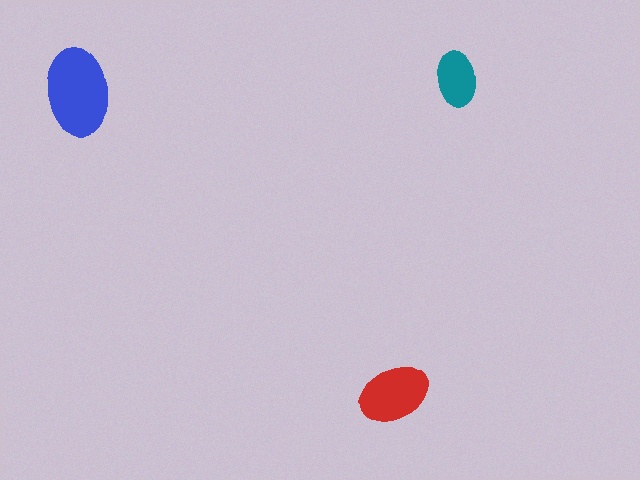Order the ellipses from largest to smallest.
the blue one, the red one, the teal one.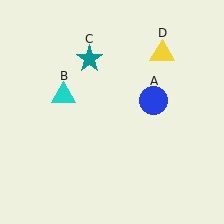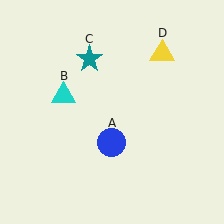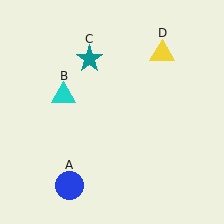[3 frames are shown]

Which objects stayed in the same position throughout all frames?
Cyan triangle (object B) and teal star (object C) and yellow triangle (object D) remained stationary.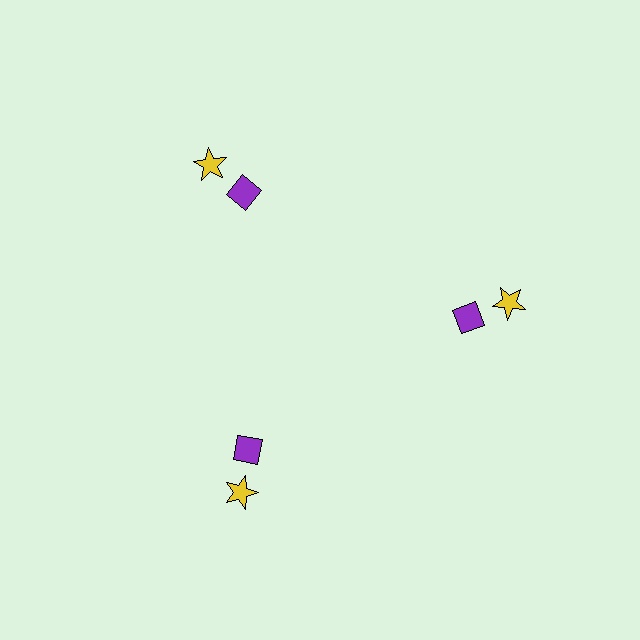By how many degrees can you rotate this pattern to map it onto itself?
The pattern maps onto itself every 120 degrees of rotation.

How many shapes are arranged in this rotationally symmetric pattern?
There are 6 shapes, arranged in 3 groups of 2.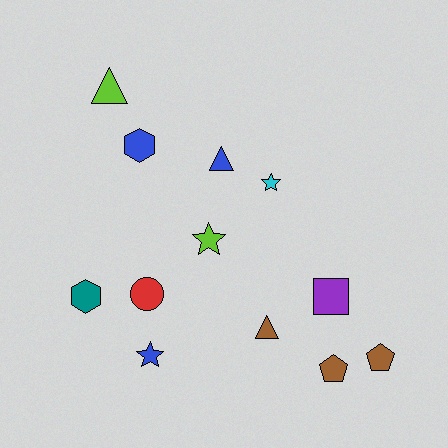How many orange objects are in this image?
There are no orange objects.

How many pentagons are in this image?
There are 2 pentagons.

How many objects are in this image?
There are 12 objects.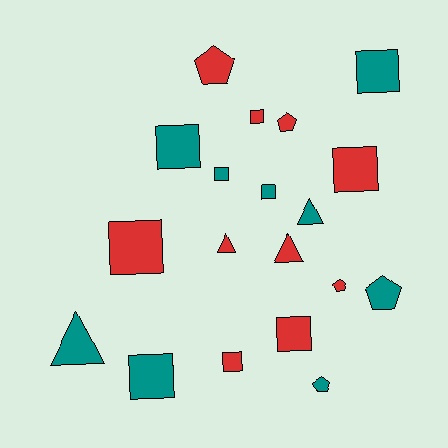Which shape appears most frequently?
Square, with 10 objects.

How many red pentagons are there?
There are 3 red pentagons.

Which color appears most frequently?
Red, with 10 objects.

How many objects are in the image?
There are 19 objects.